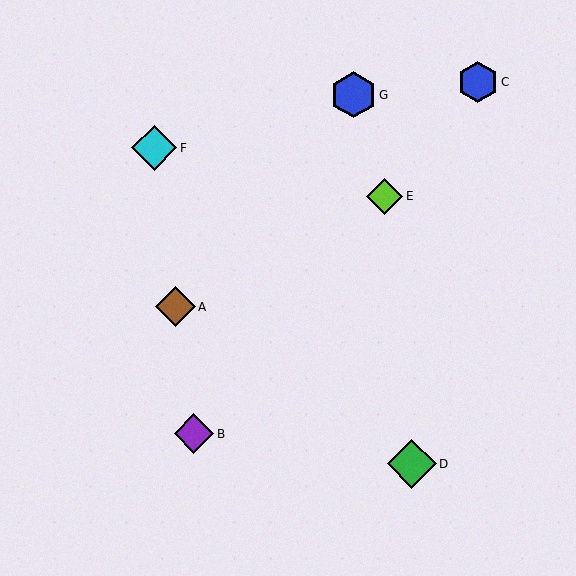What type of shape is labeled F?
Shape F is a cyan diamond.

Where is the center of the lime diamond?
The center of the lime diamond is at (385, 196).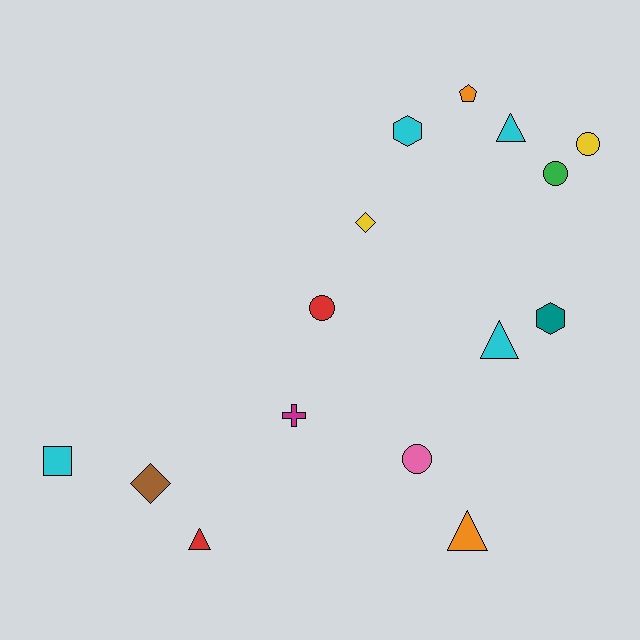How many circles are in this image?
There are 4 circles.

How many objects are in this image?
There are 15 objects.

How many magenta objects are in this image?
There is 1 magenta object.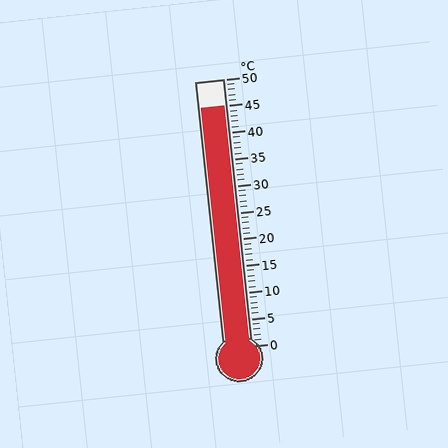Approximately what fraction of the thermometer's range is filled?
The thermometer is filled to approximately 90% of its range.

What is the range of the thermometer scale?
The thermometer scale ranges from 0°C to 50°C.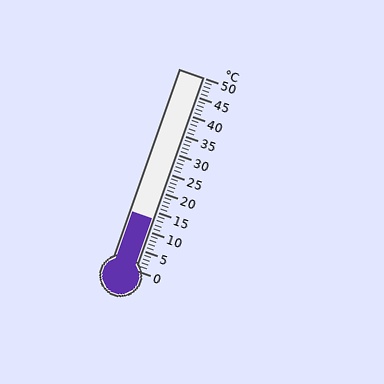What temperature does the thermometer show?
The thermometer shows approximately 13°C.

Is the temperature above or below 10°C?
The temperature is above 10°C.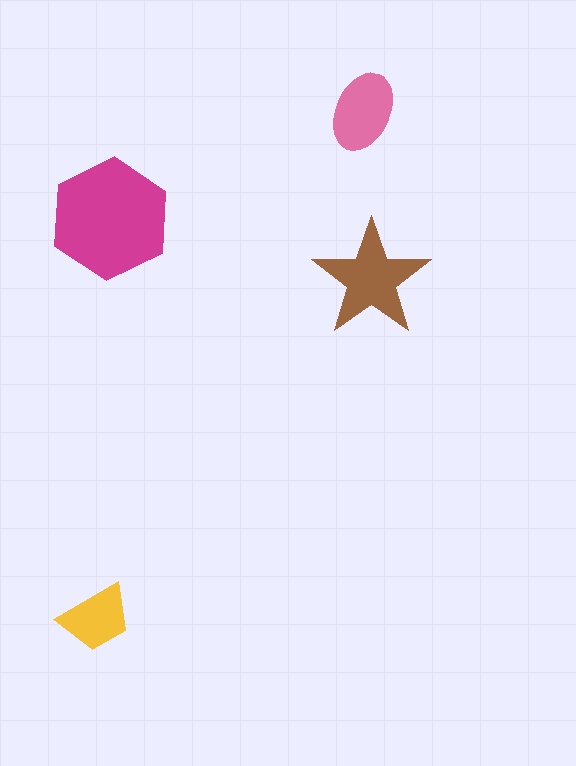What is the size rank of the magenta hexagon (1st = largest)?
1st.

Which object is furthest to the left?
The yellow trapezoid is leftmost.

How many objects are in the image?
There are 4 objects in the image.